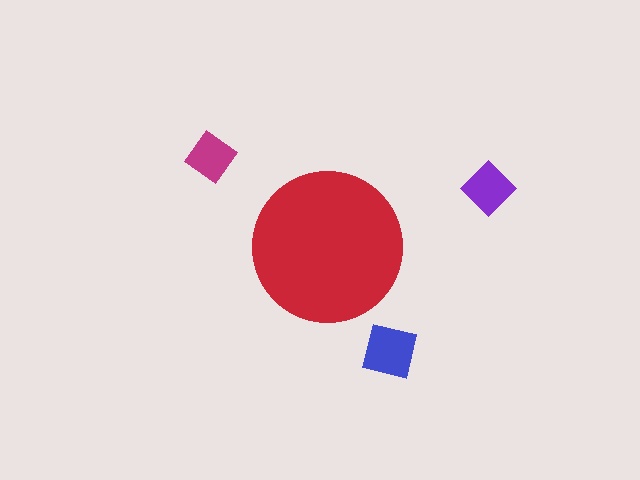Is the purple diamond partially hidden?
No, the purple diamond is fully visible.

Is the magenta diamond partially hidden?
No, the magenta diamond is fully visible.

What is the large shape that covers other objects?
A red circle.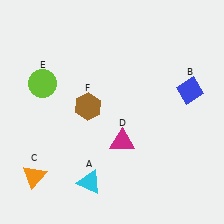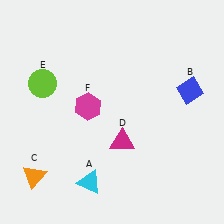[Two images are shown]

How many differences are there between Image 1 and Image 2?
There is 1 difference between the two images.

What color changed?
The hexagon (F) changed from brown in Image 1 to magenta in Image 2.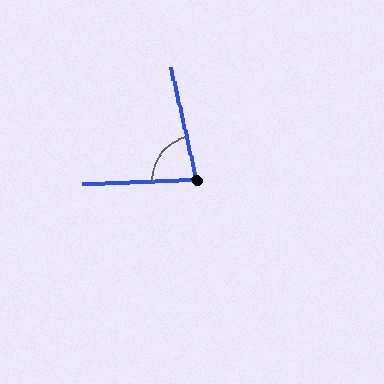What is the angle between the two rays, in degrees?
Approximately 79 degrees.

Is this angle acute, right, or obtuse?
It is acute.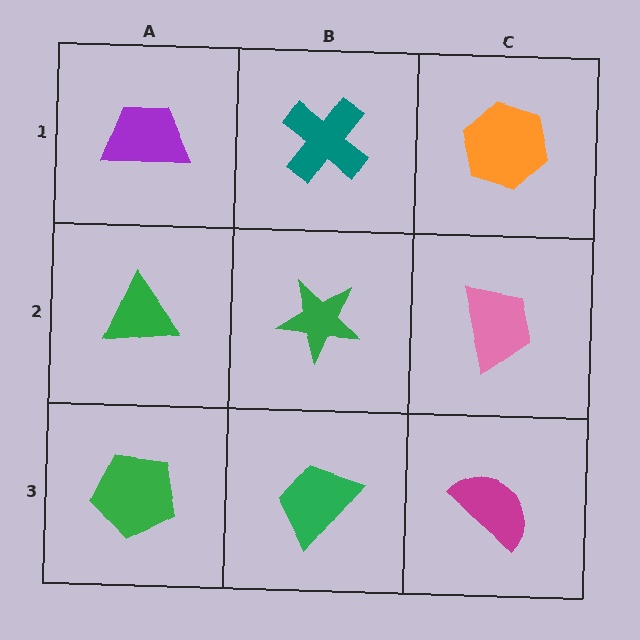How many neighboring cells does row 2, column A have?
3.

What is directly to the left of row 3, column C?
A green trapezoid.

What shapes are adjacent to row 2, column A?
A purple trapezoid (row 1, column A), a green pentagon (row 3, column A), a green star (row 2, column B).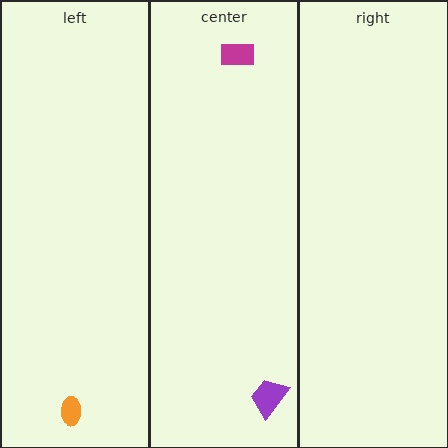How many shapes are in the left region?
1.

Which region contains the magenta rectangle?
The center region.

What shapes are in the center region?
The purple trapezoid, the magenta rectangle.